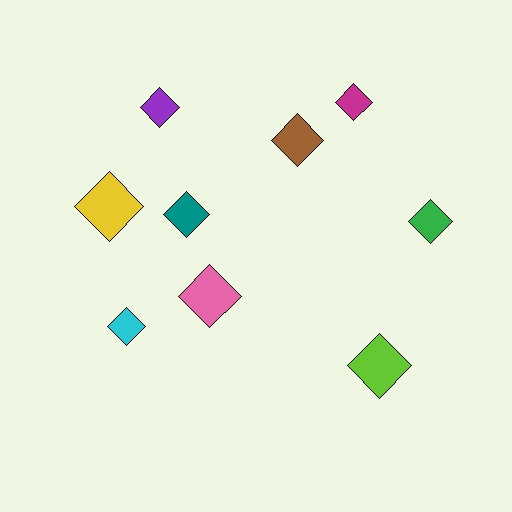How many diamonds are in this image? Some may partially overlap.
There are 9 diamonds.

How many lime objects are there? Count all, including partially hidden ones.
There is 1 lime object.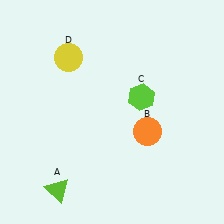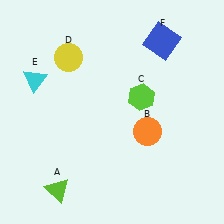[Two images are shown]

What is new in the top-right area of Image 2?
A blue square (F) was added in the top-right area of Image 2.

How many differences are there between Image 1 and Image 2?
There are 2 differences between the two images.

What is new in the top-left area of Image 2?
A cyan triangle (E) was added in the top-left area of Image 2.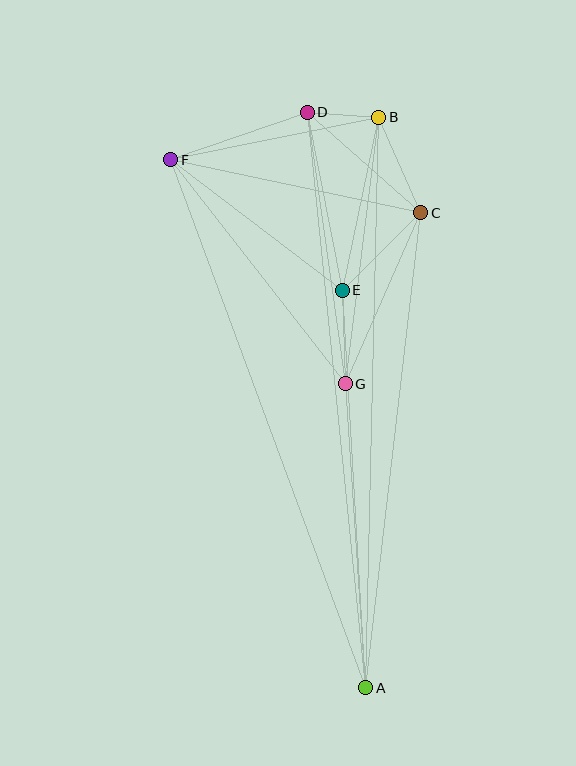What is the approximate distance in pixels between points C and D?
The distance between C and D is approximately 152 pixels.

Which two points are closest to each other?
Points B and D are closest to each other.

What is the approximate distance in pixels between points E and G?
The distance between E and G is approximately 94 pixels.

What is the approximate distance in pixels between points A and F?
The distance between A and F is approximately 563 pixels.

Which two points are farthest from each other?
Points A and D are farthest from each other.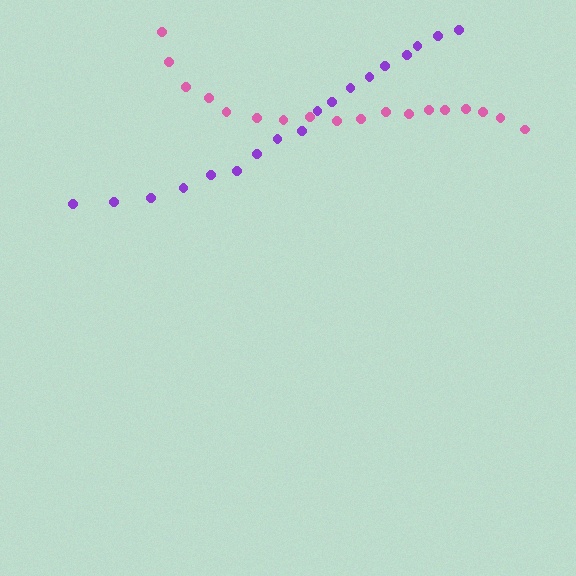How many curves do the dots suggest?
There are 2 distinct paths.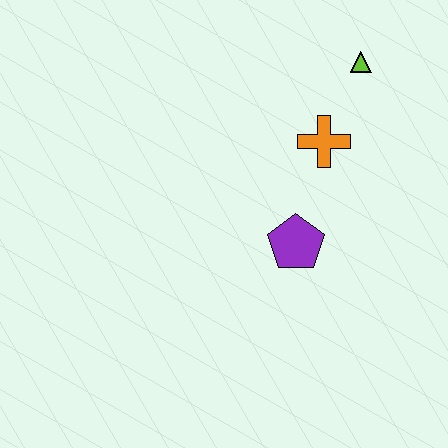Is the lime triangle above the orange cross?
Yes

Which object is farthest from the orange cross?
The purple pentagon is farthest from the orange cross.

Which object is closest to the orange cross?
The lime triangle is closest to the orange cross.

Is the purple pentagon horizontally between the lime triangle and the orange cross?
No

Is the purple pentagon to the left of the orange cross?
Yes